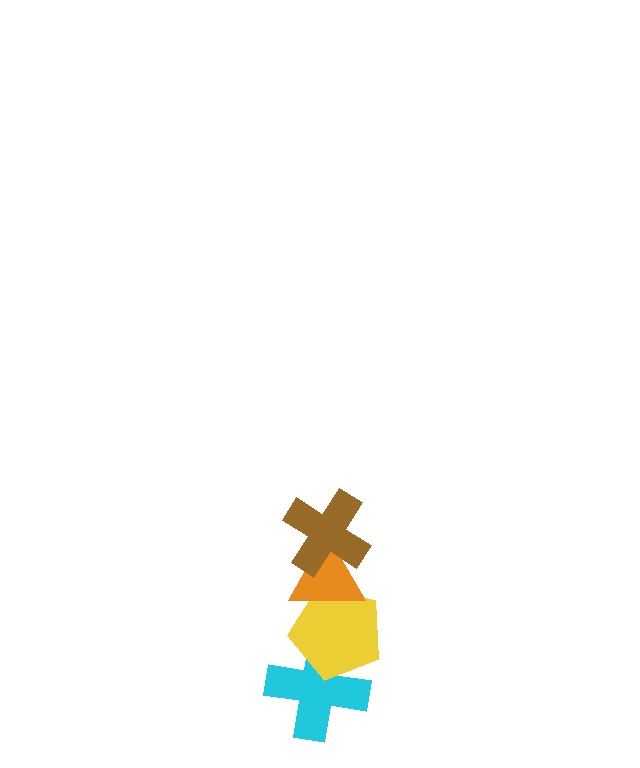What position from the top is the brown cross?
The brown cross is 1st from the top.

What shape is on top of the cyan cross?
The yellow pentagon is on top of the cyan cross.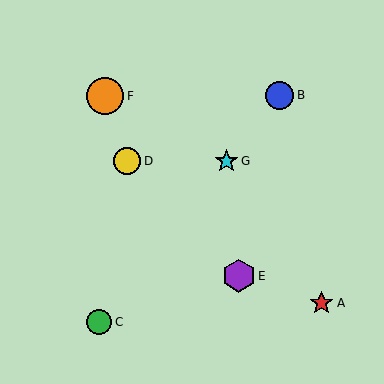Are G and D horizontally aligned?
Yes, both are at y≈161.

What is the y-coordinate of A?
Object A is at y≈303.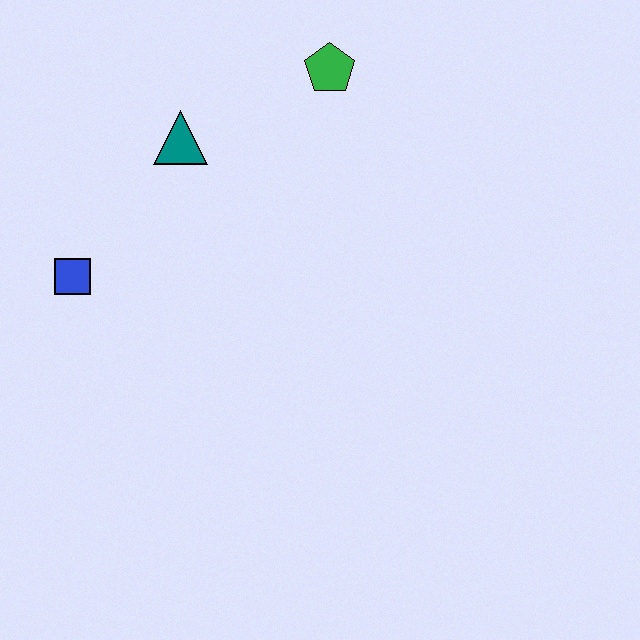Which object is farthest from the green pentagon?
The blue square is farthest from the green pentagon.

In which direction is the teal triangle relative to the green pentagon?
The teal triangle is to the left of the green pentagon.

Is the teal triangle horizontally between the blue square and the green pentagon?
Yes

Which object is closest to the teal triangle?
The green pentagon is closest to the teal triangle.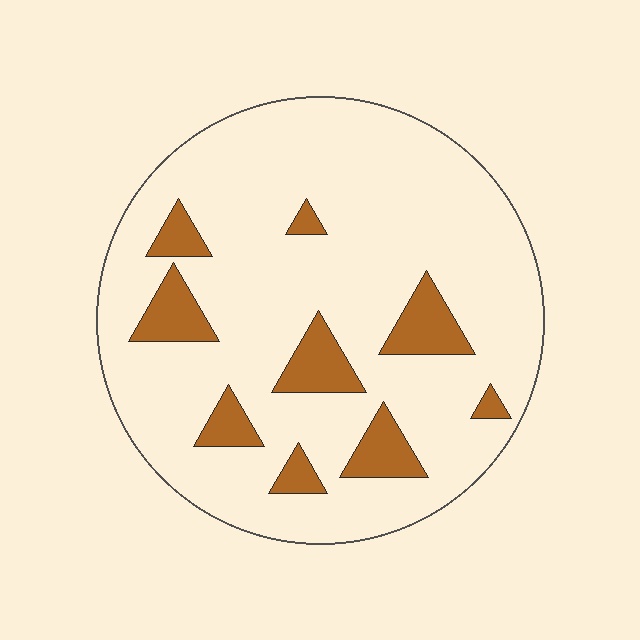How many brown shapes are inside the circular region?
9.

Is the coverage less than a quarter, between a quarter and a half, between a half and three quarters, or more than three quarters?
Less than a quarter.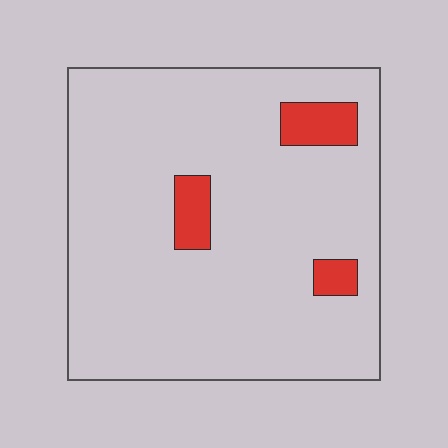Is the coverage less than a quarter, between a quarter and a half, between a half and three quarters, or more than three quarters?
Less than a quarter.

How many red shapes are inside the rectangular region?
3.